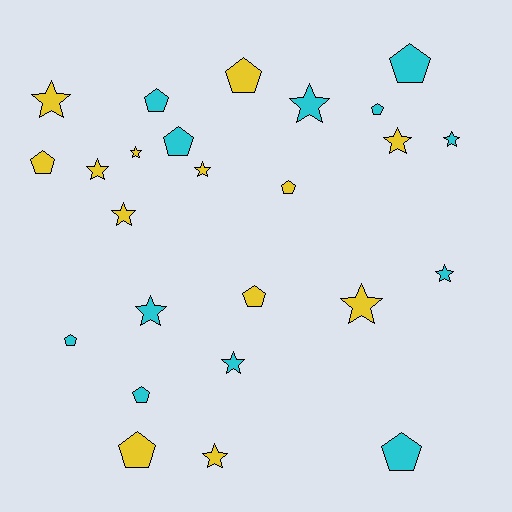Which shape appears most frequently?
Star, with 13 objects.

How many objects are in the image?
There are 25 objects.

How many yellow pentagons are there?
There are 5 yellow pentagons.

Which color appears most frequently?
Yellow, with 13 objects.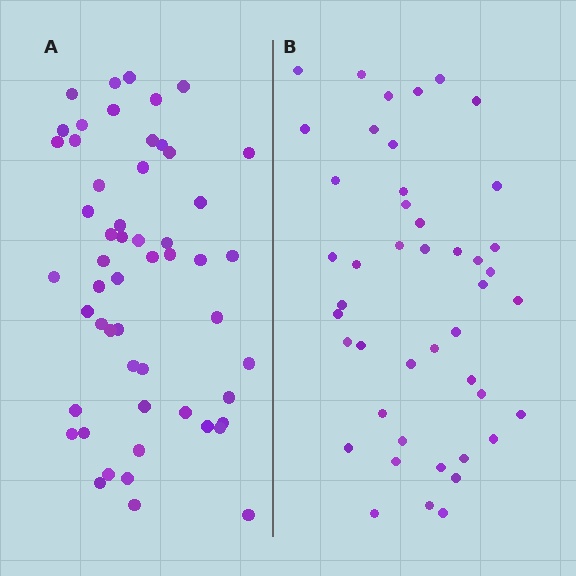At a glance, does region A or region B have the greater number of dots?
Region A (the left region) has more dots.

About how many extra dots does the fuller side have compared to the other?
Region A has roughly 8 or so more dots than region B.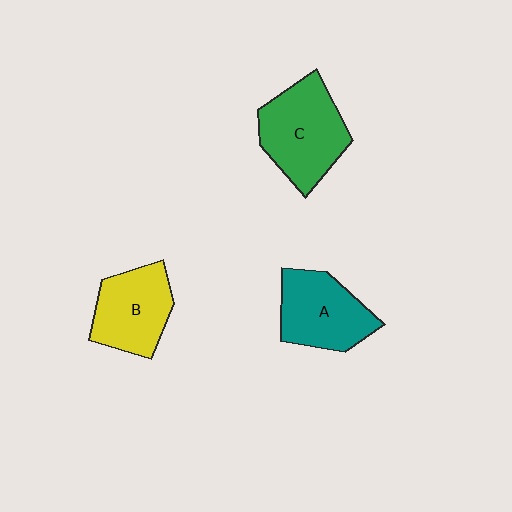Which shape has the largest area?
Shape C (green).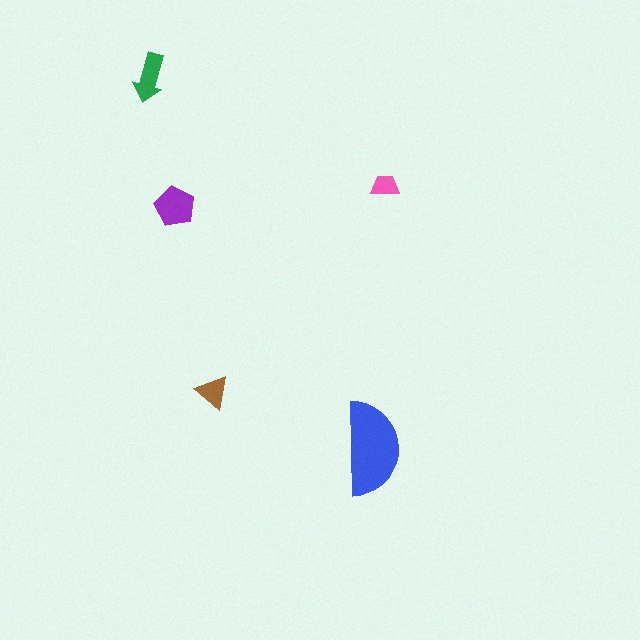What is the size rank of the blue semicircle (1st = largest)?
1st.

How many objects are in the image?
There are 5 objects in the image.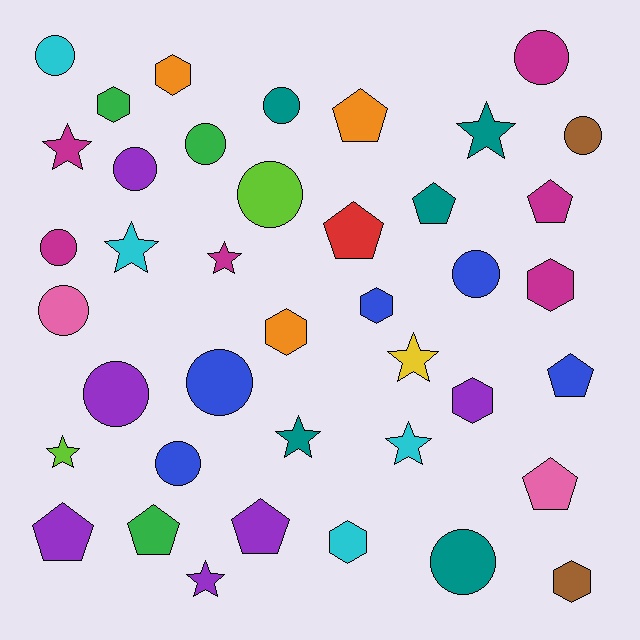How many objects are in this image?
There are 40 objects.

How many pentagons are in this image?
There are 9 pentagons.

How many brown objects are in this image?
There are 2 brown objects.